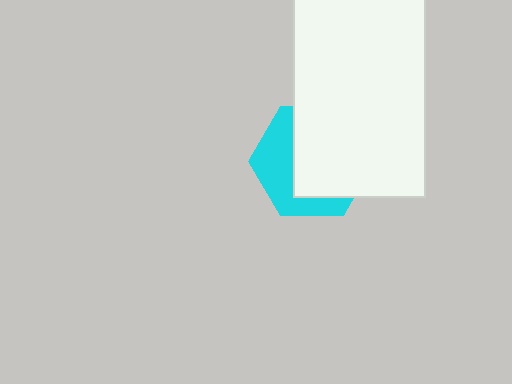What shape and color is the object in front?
The object in front is a white rectangle.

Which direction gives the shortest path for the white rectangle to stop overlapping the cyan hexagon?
Moving toward the upper-right gives the shortest separation.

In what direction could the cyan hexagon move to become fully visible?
The cyan hexagon could move toward the lower-left. That would shift it out from behind the white rectangle entirely.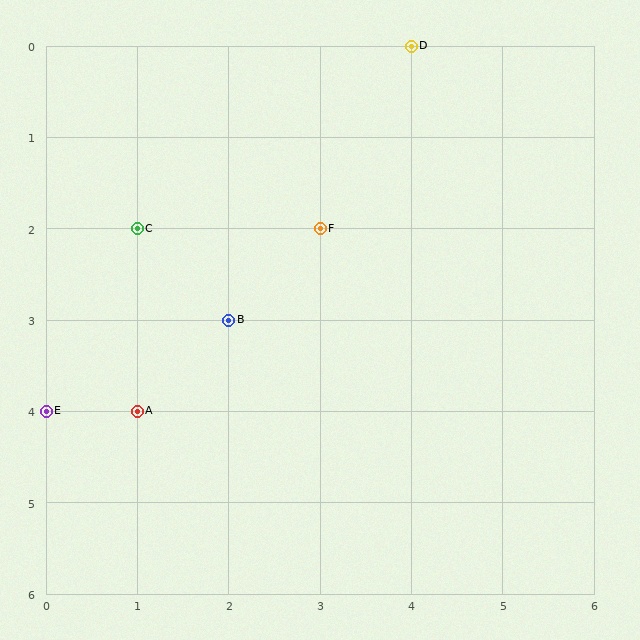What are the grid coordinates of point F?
Point F is at grid coordinates (3, 2).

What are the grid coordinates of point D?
Point D is at grid coordinates (4, 0).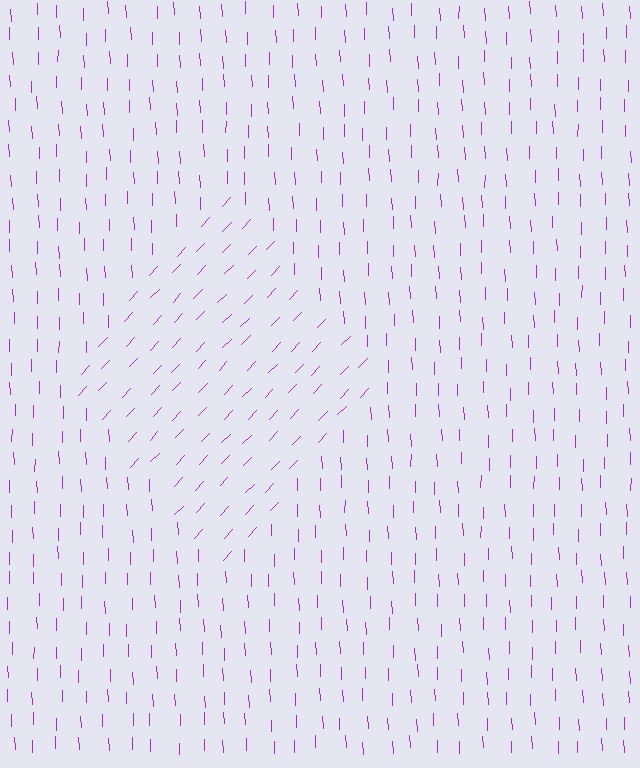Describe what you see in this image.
The image is filled with small purple line segments. A diamond region in the image has lines oriented differently from the surrounding lines, creating a visible texture boundary.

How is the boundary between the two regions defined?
The boundary is defined purely by a change in line orientation (approximately 45 degrees difference). All lines are the same color and thickness.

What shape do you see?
I see a diamond.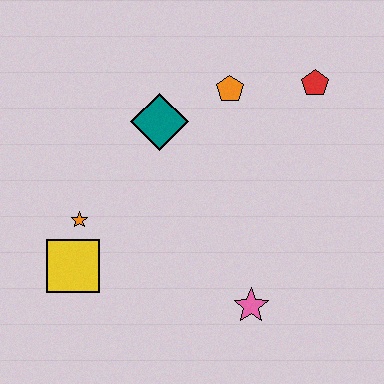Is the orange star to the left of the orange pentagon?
Yes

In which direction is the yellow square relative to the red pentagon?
The yellow square is to the left of the red pentagon.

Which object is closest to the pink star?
The yellow square is closest to the pink star.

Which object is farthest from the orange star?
The red pentagon is farthest from the orange star.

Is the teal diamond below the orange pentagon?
Yes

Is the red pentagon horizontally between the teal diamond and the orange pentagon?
No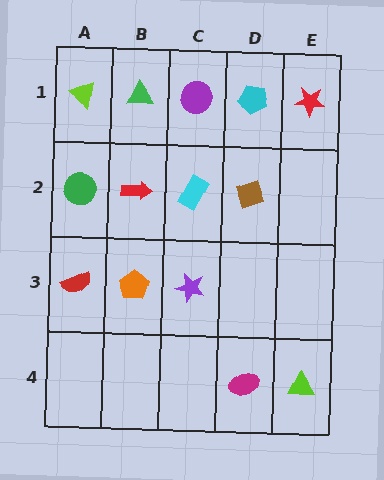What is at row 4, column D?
A magenta ellipse.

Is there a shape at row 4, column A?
No, that cell is empty.